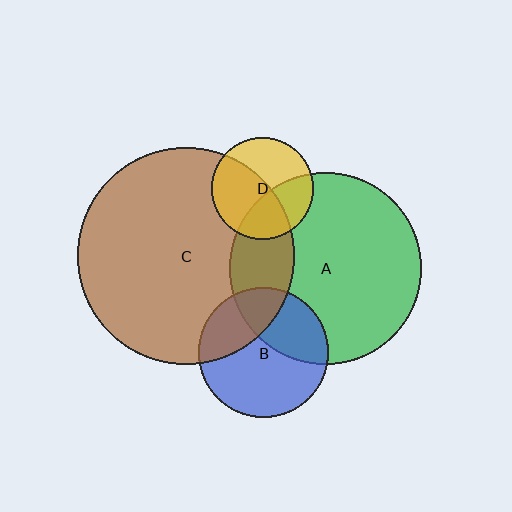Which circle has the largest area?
Circle C (brown).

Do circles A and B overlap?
Yes.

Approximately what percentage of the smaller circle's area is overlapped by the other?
Approximately 35%.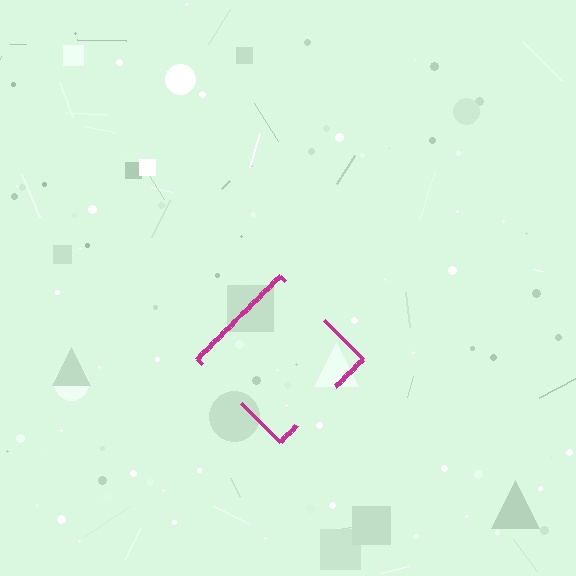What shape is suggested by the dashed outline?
The dashed outline suggests a diamond.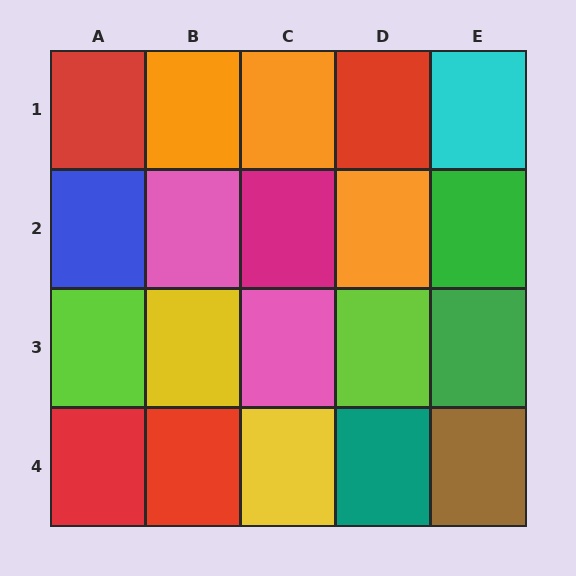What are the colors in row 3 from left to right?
Lime, yellow, pink, lime, green.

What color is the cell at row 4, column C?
Yellow.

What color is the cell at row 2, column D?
Orange.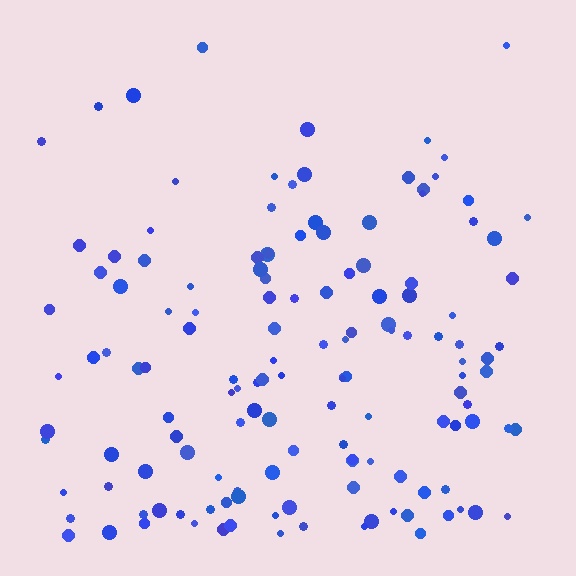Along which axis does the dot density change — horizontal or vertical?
Vertical.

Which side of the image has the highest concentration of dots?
The bottom.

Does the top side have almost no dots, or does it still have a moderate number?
Still a moderate number, just noticeably fewer than the bottom.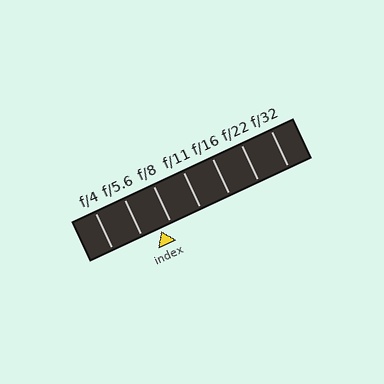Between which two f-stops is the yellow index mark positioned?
The index mark is between f/5.6 and f/8.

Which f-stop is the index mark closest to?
The index mark is closest to f/8.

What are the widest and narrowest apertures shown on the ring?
The widest aperture shown is f/4 and the narrowest is f/32.